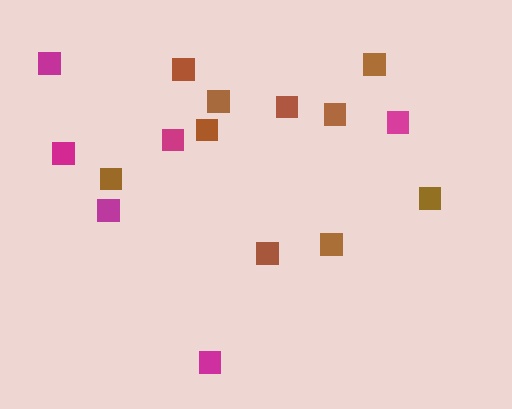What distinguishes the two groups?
There are 2 groups: one group of brown squares (10) and one group of magenta squares (6).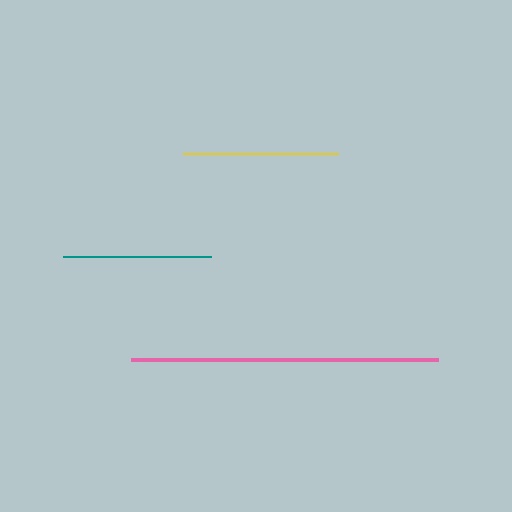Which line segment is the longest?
The pink line is the longest at approximately 307 pixels.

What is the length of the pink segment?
The pink segment is approximately 307 pixels long.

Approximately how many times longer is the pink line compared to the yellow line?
The pink line is approximately 2.0 times the length of the yellow line.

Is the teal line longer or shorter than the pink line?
The pink line is longer than the teal line.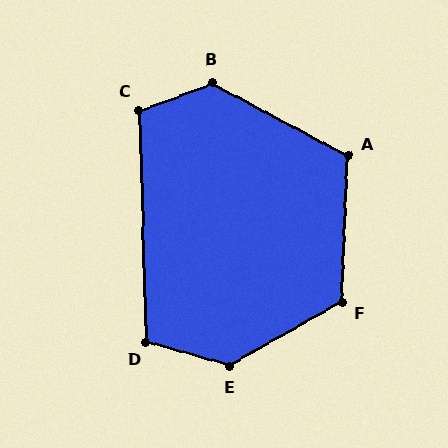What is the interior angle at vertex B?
Approximately 131 degrees (obtuse).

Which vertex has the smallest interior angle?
D, at approximately 107 degrees.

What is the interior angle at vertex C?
Approximately 109 degrees (obtuse).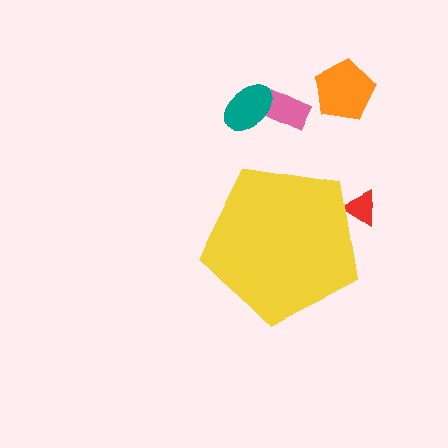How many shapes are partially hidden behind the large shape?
1 shape is partially hidden.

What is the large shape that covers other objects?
A yellow pentagon.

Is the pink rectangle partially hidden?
No, the pink rectangle is fully visible.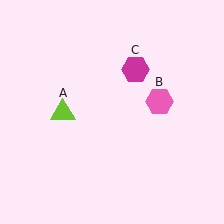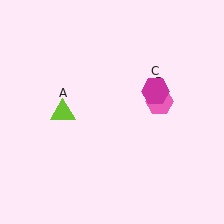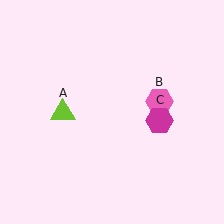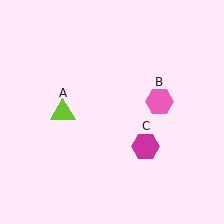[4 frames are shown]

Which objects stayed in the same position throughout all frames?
Lime triangle (object A) and pink hexagon (object B) remained stationary.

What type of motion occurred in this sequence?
The magenta hexagon (object C) rotated clockwise around the center of the scene.